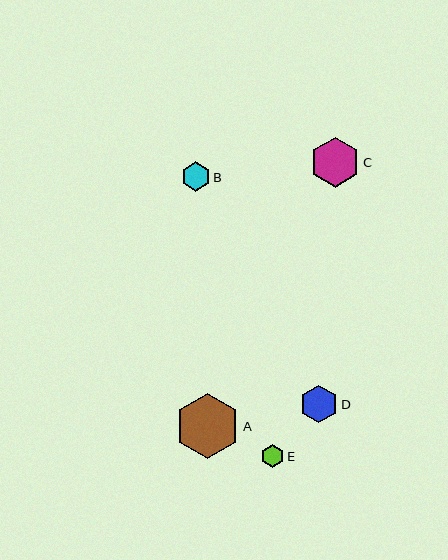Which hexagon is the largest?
Hexagon A is the largest with a size of approximately 66 pixels.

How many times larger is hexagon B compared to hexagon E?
Hexagon B is approximately 1.3 times the size of hexagon E.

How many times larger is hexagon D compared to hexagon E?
Hexagon D is approximately 1.7 times the size of hexagon E.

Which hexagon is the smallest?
Hexagon E is the smallest with a size of approximately 23 pixels.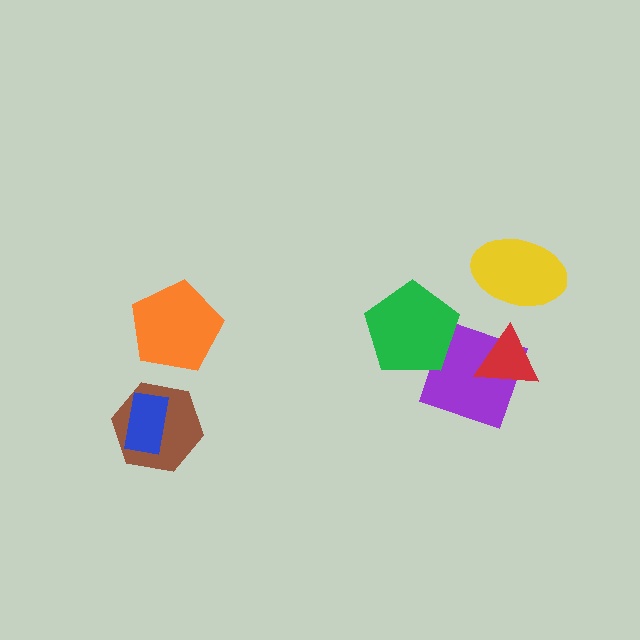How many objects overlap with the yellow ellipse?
0 objects overlap with the yellow ellipse.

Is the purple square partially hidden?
Yes, it is partially covered by another shape.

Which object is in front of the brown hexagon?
The blue rectangle is in front of the brown hexagon.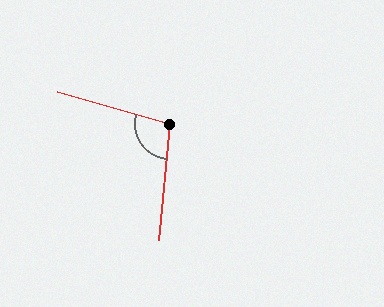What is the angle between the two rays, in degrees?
Approximately 100 degrees.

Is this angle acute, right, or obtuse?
It is obtuse.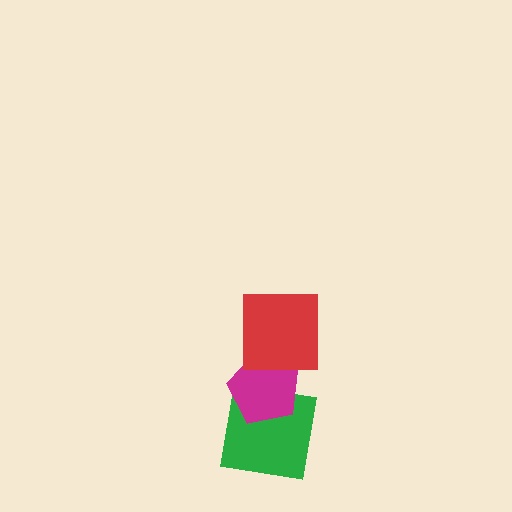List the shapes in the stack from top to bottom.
From top to bottom: the red square, the magenta pentagon, the green square.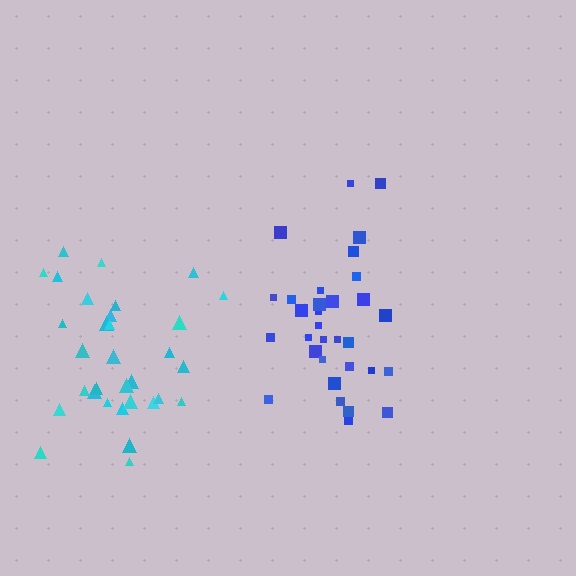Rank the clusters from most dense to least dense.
blue, cyan.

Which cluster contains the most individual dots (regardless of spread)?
Blue (32).